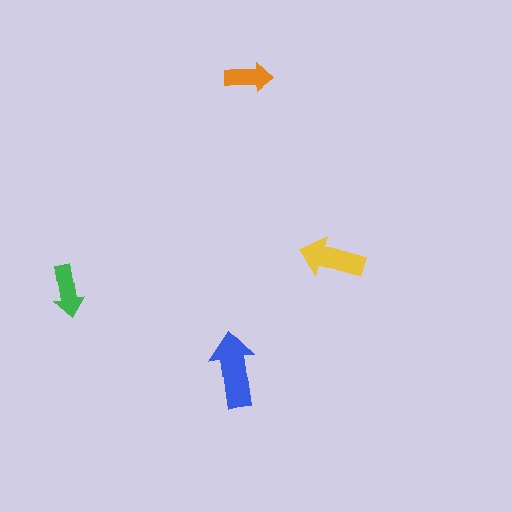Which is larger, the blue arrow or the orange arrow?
The blue one.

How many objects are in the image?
There are 4 objects in the image.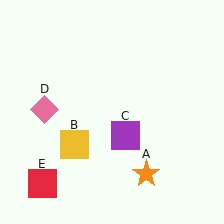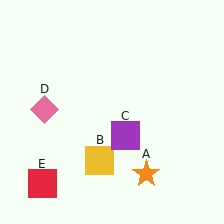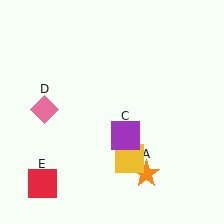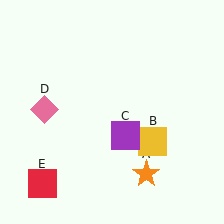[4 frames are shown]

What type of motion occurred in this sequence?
The yellow square (object B) rotated counterclockwise around the center of the scene.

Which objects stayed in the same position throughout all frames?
Orange star (object A) and purple square (object C) and pink diamond (object D) and red square (object E) remained stationary.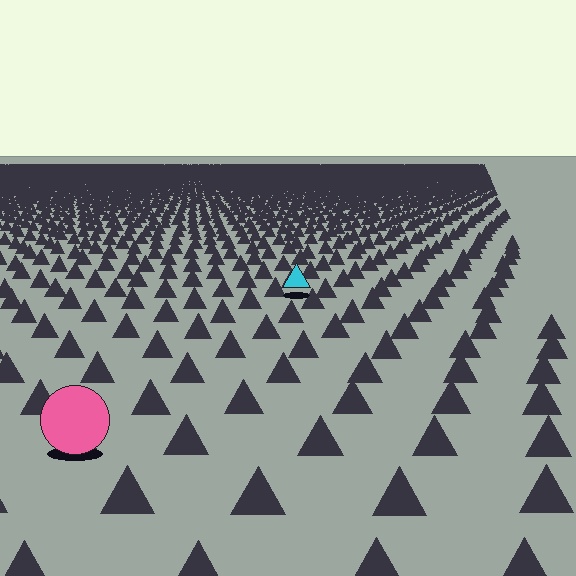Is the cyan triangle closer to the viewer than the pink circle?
No. The pink circle is closer — you can tell from the texture gradient: the ground texture is coarser near it.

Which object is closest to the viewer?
The pink circle is closest. The texture marks near it are larger and more spread out.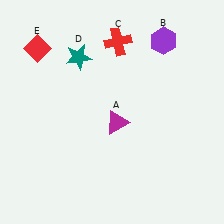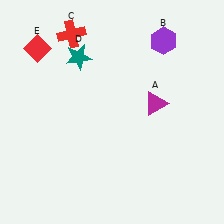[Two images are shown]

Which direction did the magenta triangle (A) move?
The magenta triangle (A) moved right.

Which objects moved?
The objects that moved are: the magenta triangle (A), the red cross (C).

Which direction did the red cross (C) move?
The red cross (C) moved left.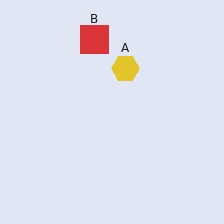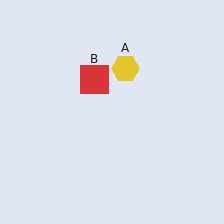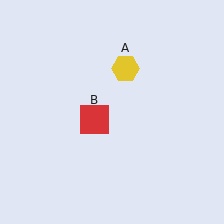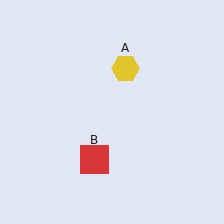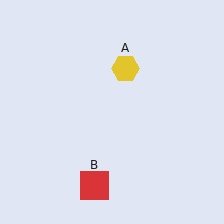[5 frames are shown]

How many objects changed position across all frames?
1 object changed position: red square (object B).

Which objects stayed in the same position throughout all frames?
Yellow hexagon (object A) remained stationary.